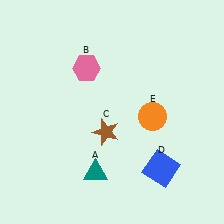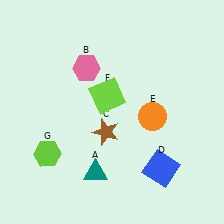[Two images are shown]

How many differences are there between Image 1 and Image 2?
There are 2 differences between the two images.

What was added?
A lime square (F), a lime hexagon (G) were added in Image 2.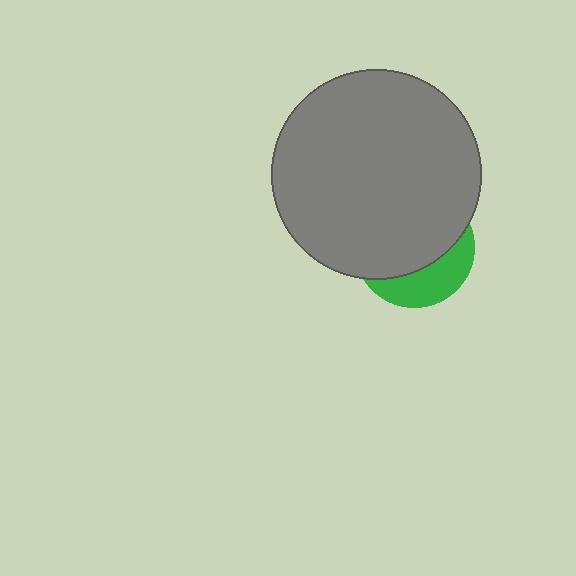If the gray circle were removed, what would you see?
You would see the complete green circle.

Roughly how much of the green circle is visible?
A small part of it is visible (roughly 32%).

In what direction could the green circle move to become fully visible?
The green circle could move down. That would shift it out from behind the gray circle entirely.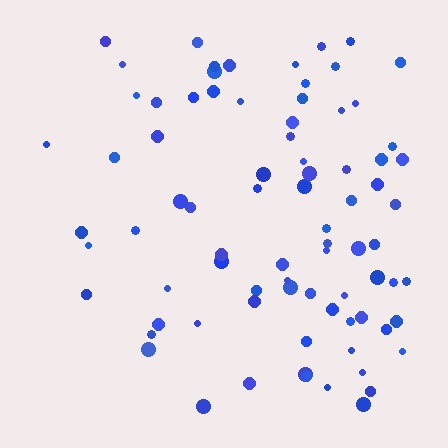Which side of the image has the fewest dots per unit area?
The left.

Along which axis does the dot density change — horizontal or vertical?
Horizontal.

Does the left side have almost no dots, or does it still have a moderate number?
Still a moderate number, just noticeably fewer than the right.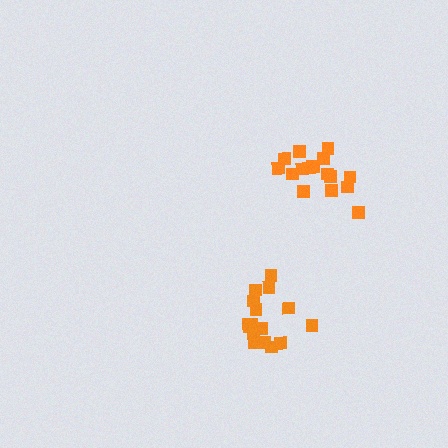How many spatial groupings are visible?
There are 2 spatial groupings.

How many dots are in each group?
Group 1: 16 dots, Group 2: 16 dots (32 total).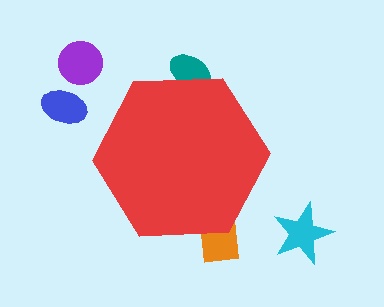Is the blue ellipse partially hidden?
No, the blue ellipse is fully visible.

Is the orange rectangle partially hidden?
Yes, the orange rectangle is partially hidden behind the red hexagon.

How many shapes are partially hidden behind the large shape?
2 shapes are partially hidden.